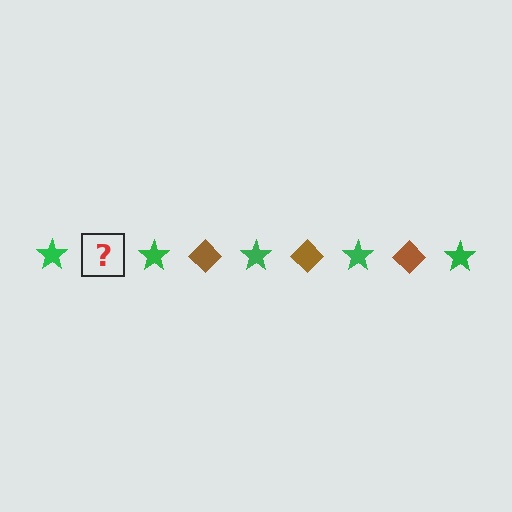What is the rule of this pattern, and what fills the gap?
The rule is that the pattern alternates between green star and brown diamond. The gap should be filled with a brown diamond.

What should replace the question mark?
The question mark should be replaced with a brown diamond.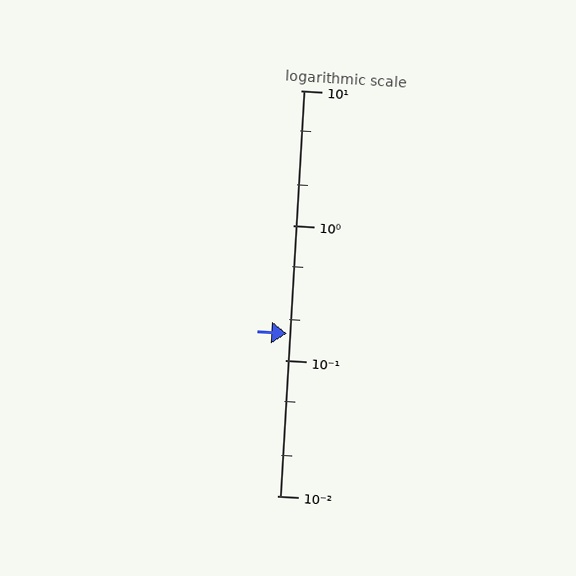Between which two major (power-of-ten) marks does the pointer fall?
The pointer is between 0.1 and 1.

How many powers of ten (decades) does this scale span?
The scale spans 3 decades, from 0.01 to 10.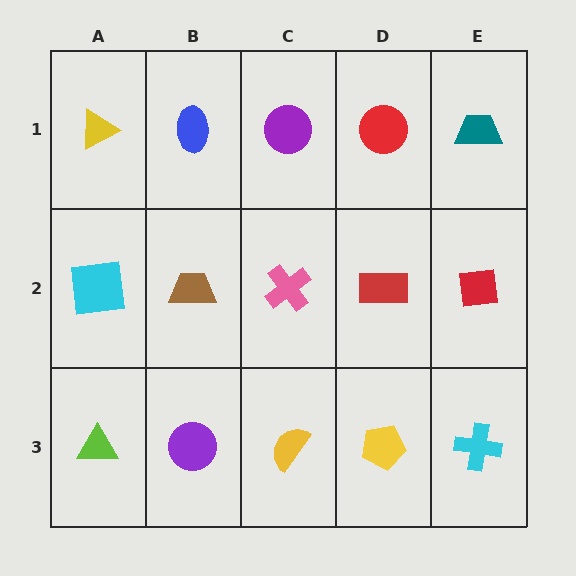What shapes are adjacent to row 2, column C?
A purple circle (row 1, column C), a yellow semicircle (row 3, column C), a brown trapezoid (row 2, column B), a red rectangle (row 2, column D).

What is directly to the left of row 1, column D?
A purple circle.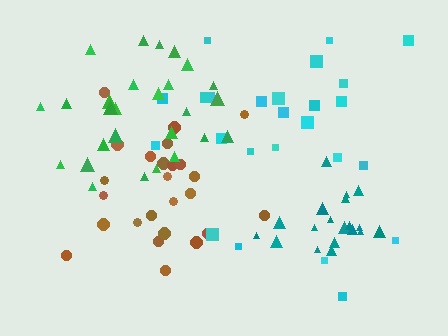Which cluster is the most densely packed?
Teal.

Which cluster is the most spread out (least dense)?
Cyan.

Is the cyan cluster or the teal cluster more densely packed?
Teal.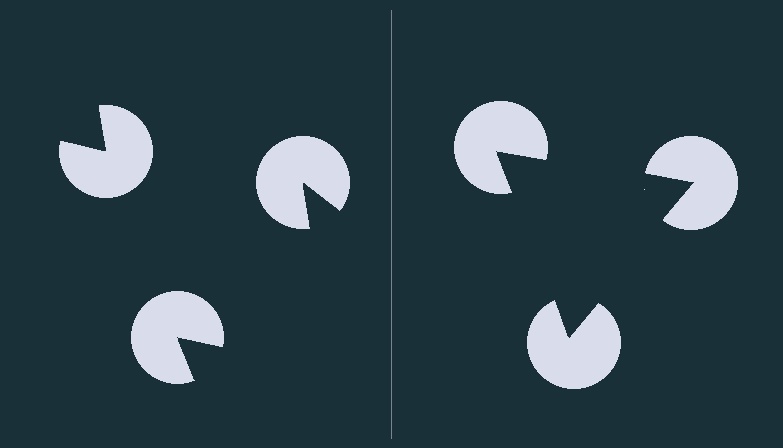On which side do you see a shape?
An illusory triangle appears on the right side. On the left side the wedge cuts are rotated, so no coherent shape forms.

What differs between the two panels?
The pac-man discs are positioned identically on both sides; only the wedge orientations differ. On the right they align to a triangle; on the left they are misaligned.